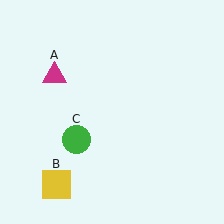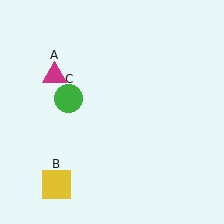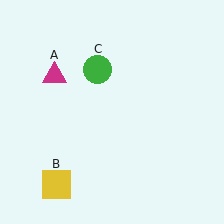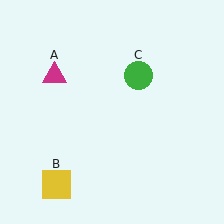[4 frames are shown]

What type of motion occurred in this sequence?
The green circle (object C) rotated clockwise around the center of the scene.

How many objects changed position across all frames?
1 object changed position: green circle (object C).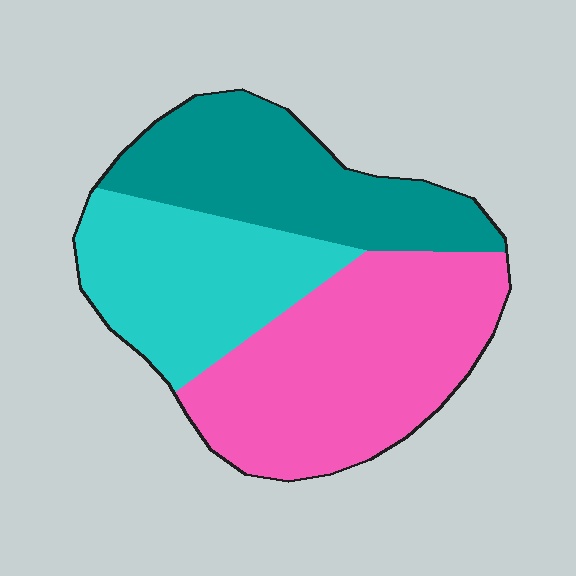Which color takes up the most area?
Pink, at roughly 40%.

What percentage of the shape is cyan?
Cyan covers about 30% of the shape.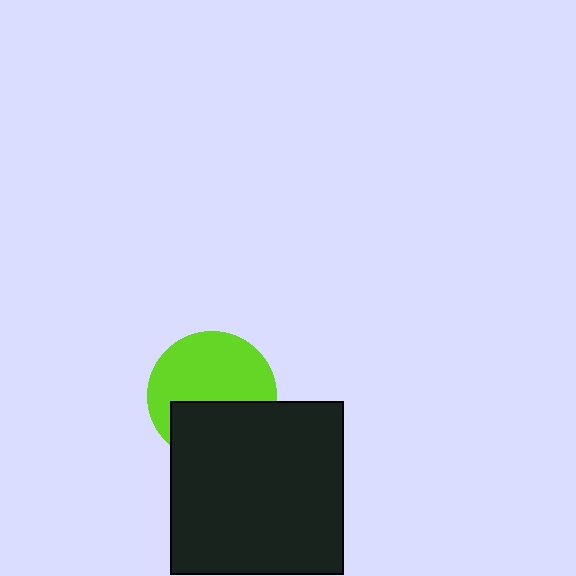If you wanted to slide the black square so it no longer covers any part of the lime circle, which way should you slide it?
Slide it down — that is the most direct way to separate the two shapes.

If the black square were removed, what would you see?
You would see the complete lime circle.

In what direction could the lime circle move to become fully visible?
The lime circle could move up. That would shift it out from behind the black square entirely.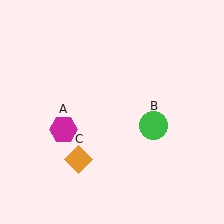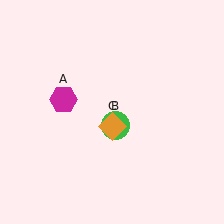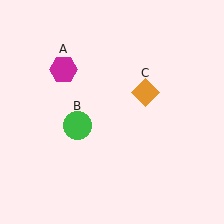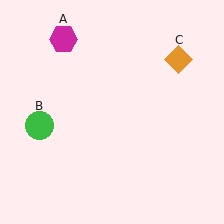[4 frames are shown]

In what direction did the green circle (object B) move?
The green circle (object B) moved left.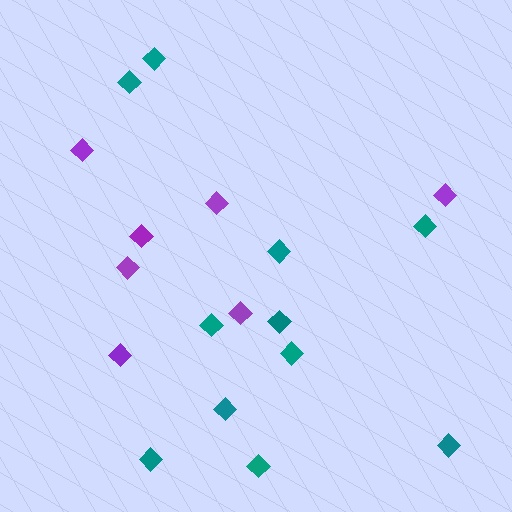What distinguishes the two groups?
There are 2 groups: one group of teal diamonds (11) and one group of purple diamonds (7).